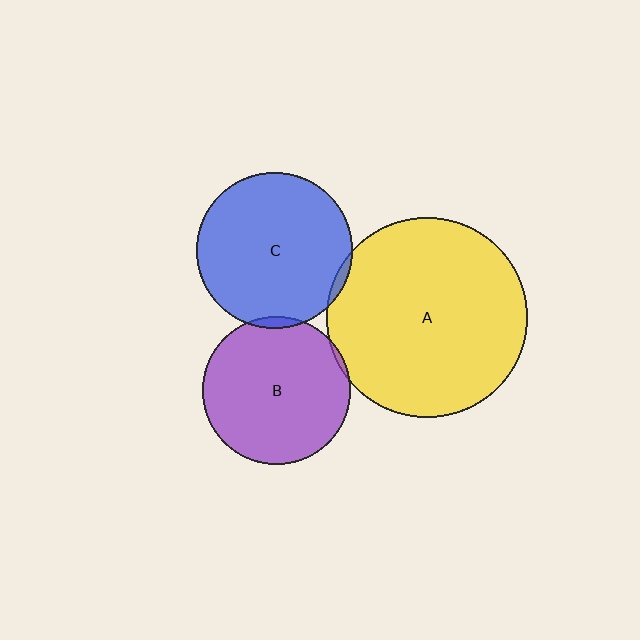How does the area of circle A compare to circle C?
Approximately 1.7 times.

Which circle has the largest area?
Circle A (yellow).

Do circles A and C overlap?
Yes.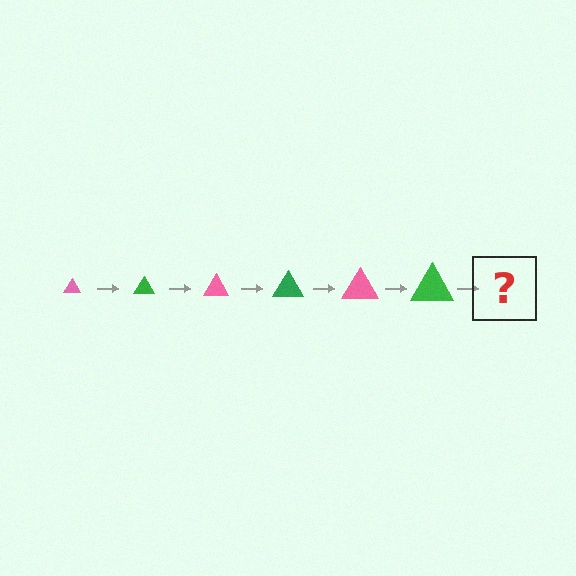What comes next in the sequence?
The next element should be a pink triangle, larger than the previous one.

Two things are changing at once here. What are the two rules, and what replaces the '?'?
The two rules are that the triangle grows larger each step and the color cycles through pink and green. The '?' should be a pink triangle, larger than the previous one.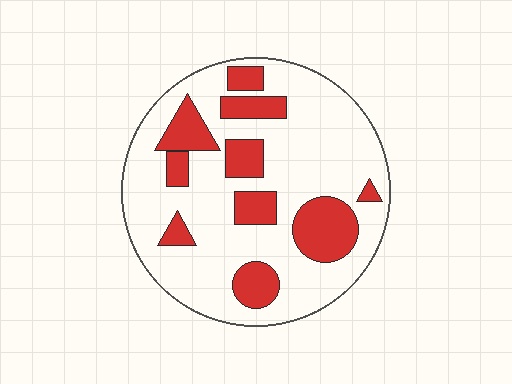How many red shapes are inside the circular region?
10.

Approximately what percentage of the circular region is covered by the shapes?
Approximately 25%.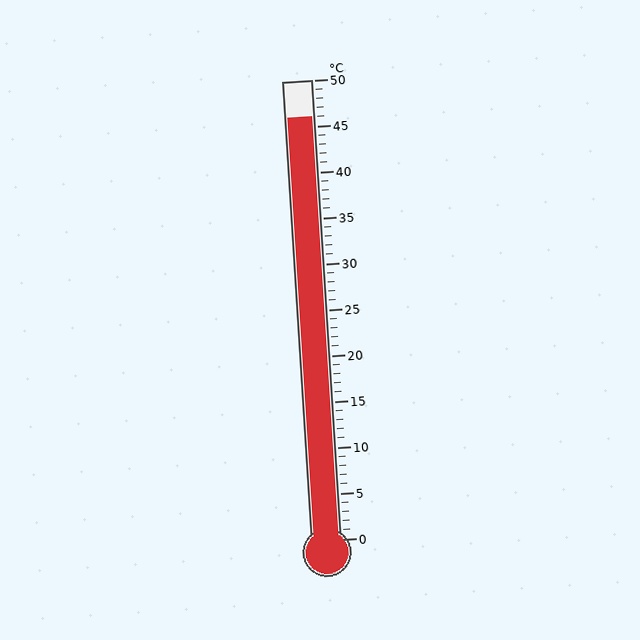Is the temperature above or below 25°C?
The temperature is above 25°C.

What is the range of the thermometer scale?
The thermometer scale ranges from 0°C to 50°C.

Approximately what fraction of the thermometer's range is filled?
The thermometer is filled to approximately 90% of its range.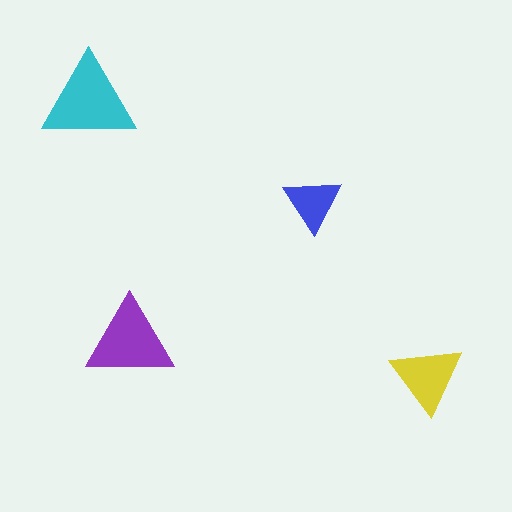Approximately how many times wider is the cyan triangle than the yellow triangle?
About 1.5 times wider.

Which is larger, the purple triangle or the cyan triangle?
The cyan one.